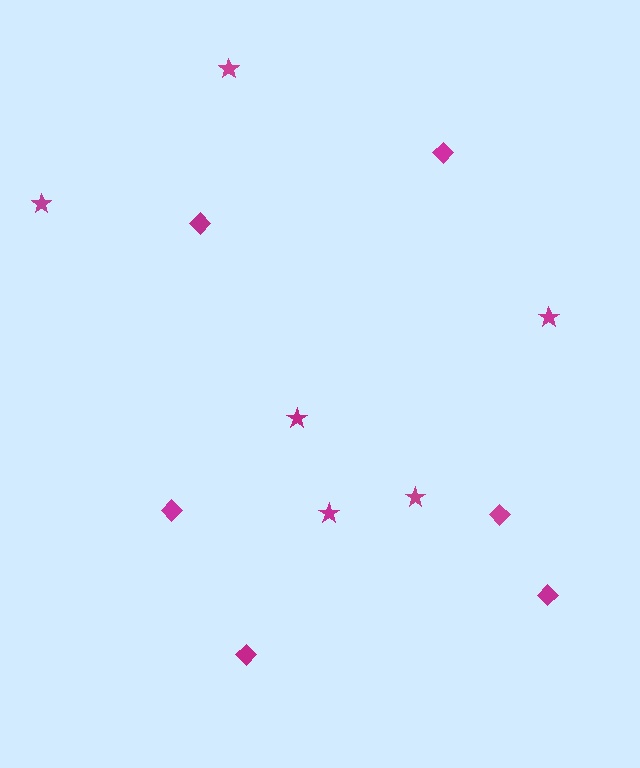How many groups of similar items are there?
There are 2 groups: one group of stars (6) and one group of diamonds (6).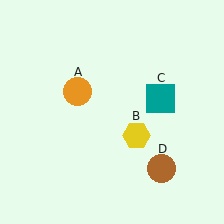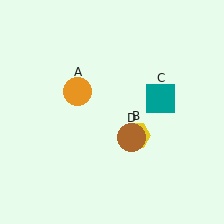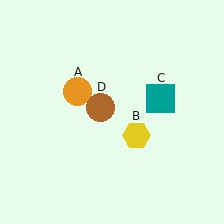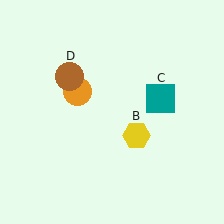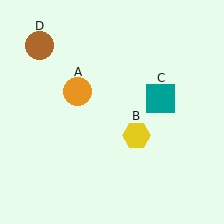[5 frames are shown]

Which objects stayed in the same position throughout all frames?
Orange circle (object A) and yellow hexagon (object B) and teal square (object C) remained stationary.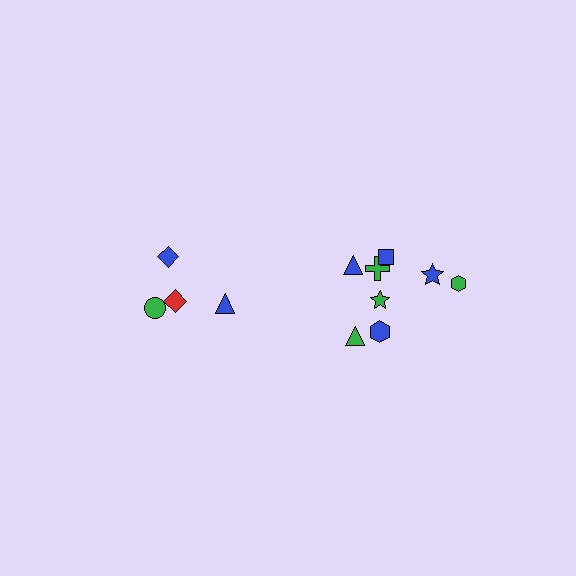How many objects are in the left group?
There are 4 objects.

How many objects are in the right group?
There are 8 objects.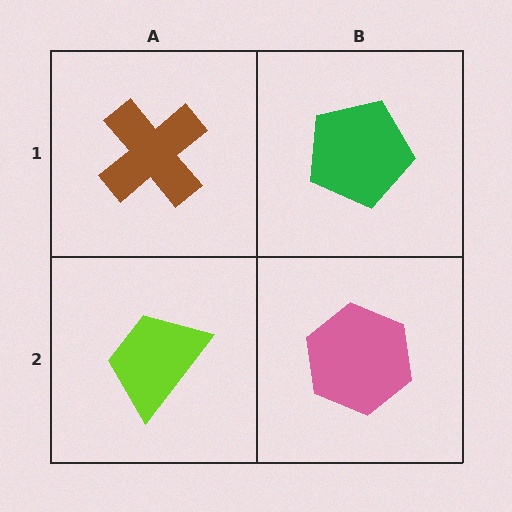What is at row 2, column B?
A pink hexagon.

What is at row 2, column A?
A lime trapezoid.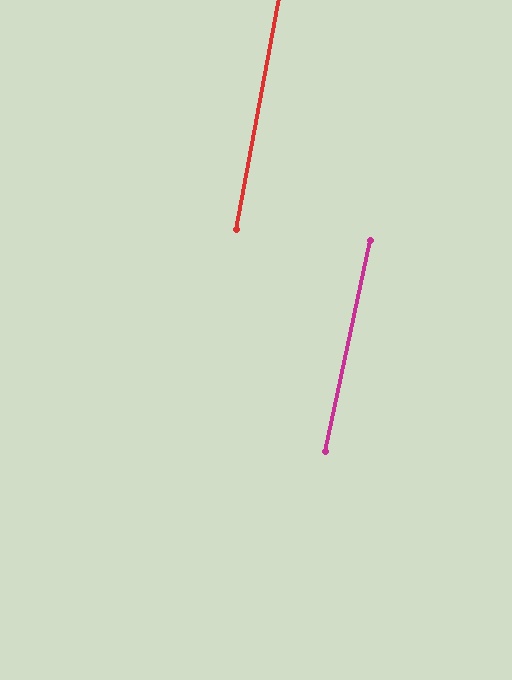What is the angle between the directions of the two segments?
Approximately 2 degrees.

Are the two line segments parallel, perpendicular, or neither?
Parallel — their directions differ by only 1.6°.